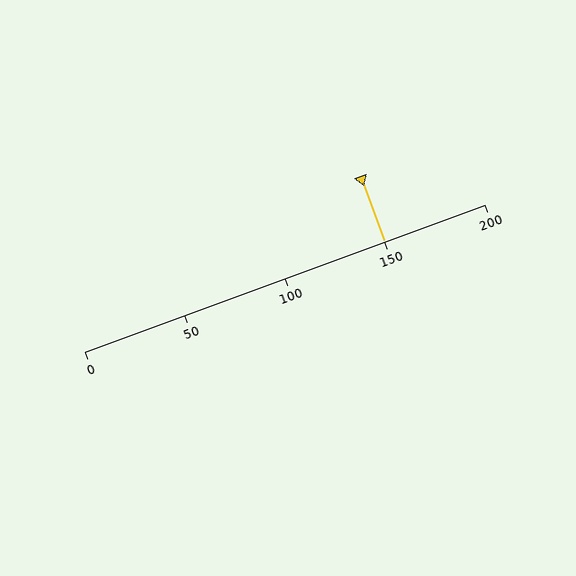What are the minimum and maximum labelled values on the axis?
The axis runs from 0 to 200.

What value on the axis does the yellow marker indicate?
The marker indicates approximately 150.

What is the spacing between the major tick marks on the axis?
The major ticks are spaced 50 apart.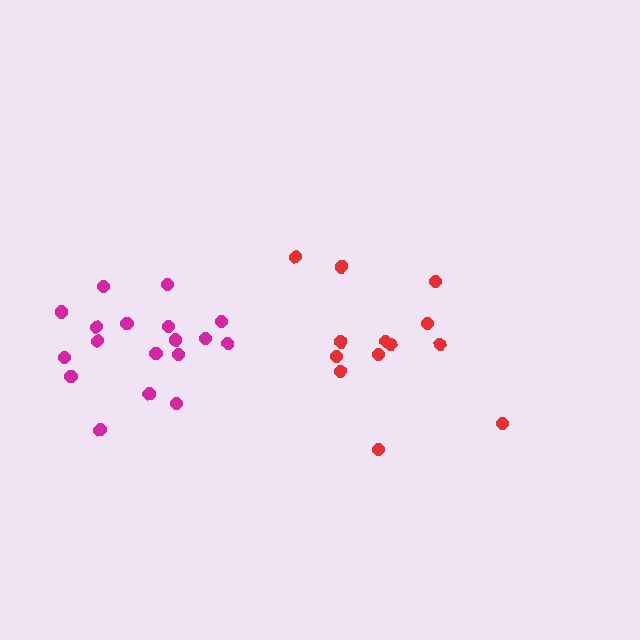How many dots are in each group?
Group 1: 13 dots, Group 2: 18 dots (31 total).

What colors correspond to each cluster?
The clusters are colored: red, magenta.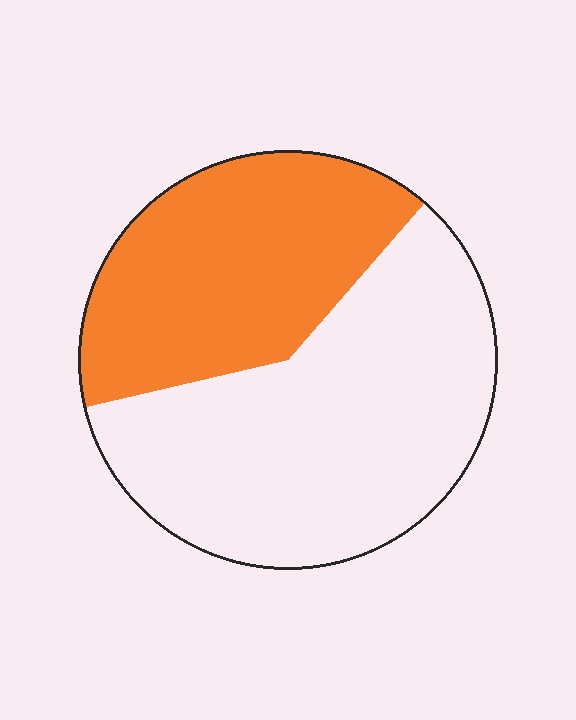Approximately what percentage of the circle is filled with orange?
Approximately 40%.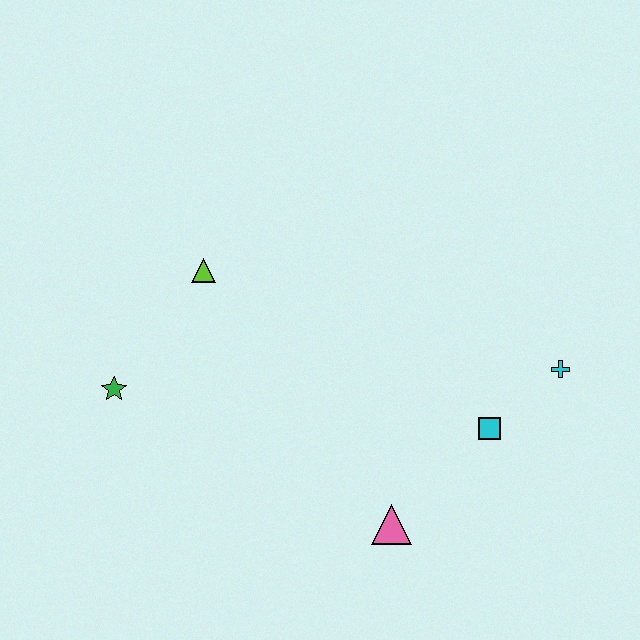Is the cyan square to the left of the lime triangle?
No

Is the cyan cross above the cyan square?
Yes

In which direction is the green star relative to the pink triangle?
The green star is to the left of the pink triangle.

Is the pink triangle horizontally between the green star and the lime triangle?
No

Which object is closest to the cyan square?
The cyan cross is closest to the cyan square.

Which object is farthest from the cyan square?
The green star is farthest from the cyan square.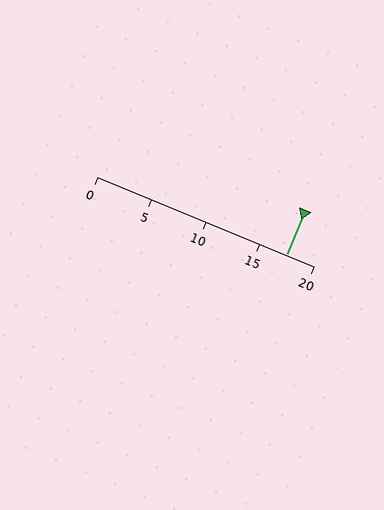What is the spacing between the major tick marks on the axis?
The major ticks are spaced 5 apart.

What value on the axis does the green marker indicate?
The marker indicates approximately 17.5.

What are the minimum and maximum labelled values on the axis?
The axis runs from 0 to 20.